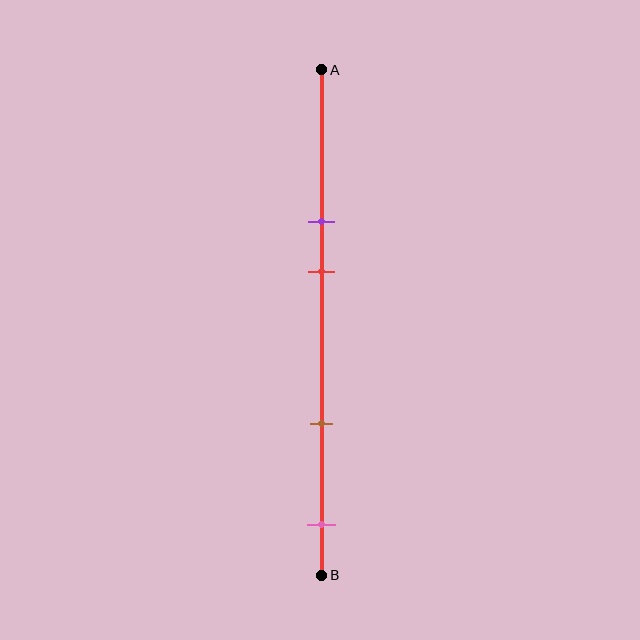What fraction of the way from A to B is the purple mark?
The purple mark is approximately 30% (0.3) of the way from A to B.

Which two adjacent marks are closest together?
The purple and red marks are the closest adjacent pair.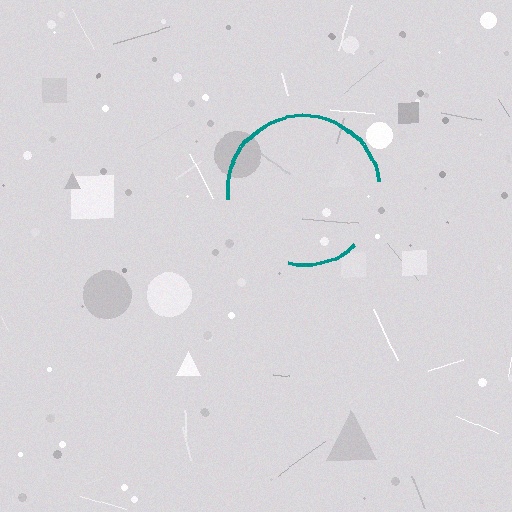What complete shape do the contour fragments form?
The contour fragments form a circle.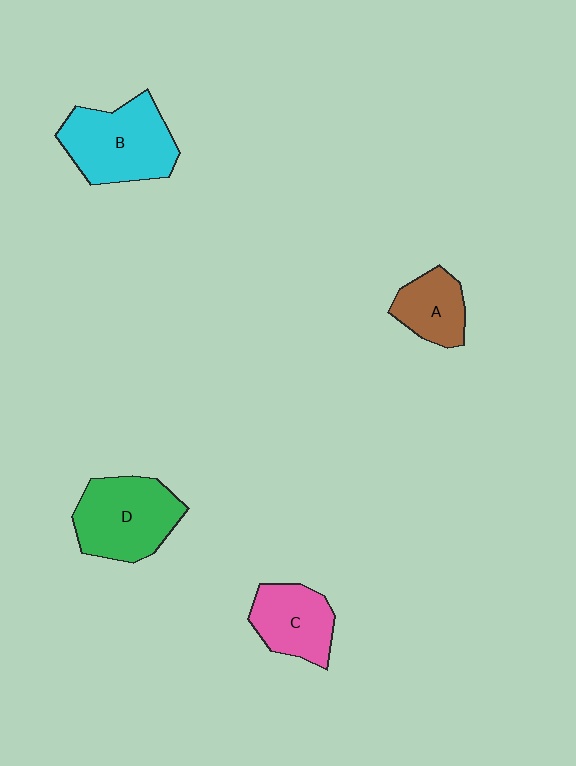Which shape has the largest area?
Shape B (cyan).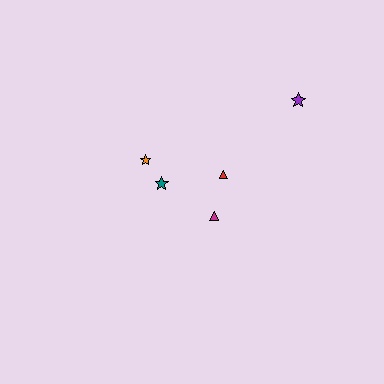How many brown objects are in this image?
There are no brown objects.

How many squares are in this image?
There are no squares.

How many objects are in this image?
There are 5 objects.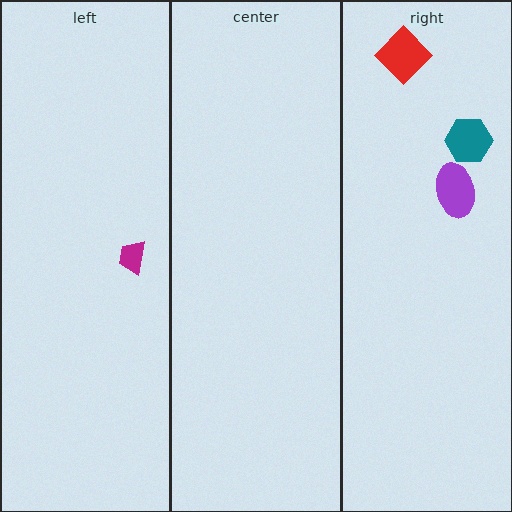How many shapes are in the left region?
1.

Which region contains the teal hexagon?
The right region.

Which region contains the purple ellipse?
The right region.